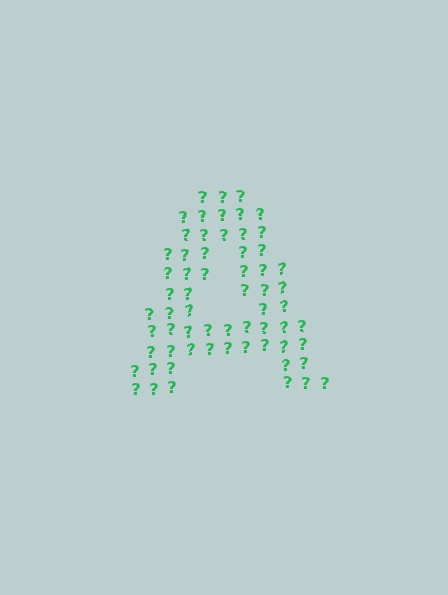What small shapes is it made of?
It is made of small question marks.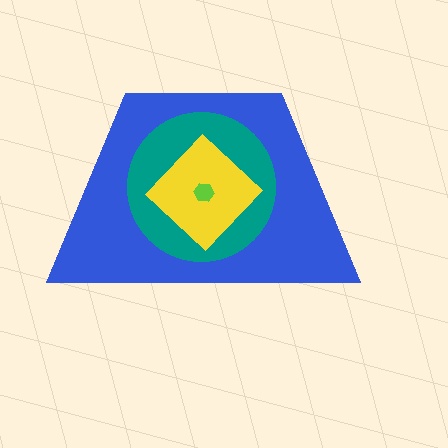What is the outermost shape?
The blue trapezoid.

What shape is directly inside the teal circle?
The yellow diamond.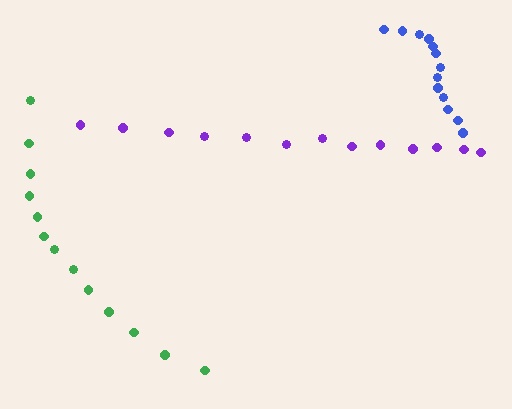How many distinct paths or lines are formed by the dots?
There are 3 distinct paths.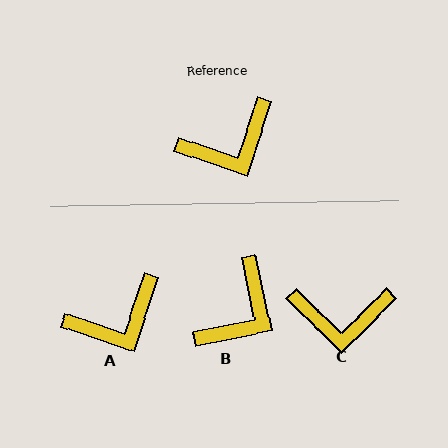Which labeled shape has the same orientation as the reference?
A.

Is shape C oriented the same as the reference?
No, it is off by about 27 degrees.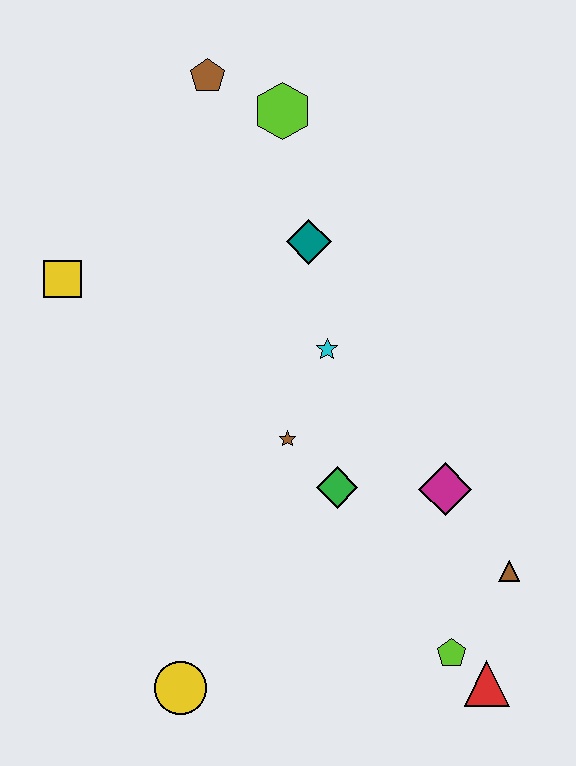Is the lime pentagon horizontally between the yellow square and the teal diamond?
No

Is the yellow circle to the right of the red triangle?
No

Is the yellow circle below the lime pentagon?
Yes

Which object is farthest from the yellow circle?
The brown pentagon is farthest from the yellow circle.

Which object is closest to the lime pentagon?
The red triangle is closest to the lime pentagon.